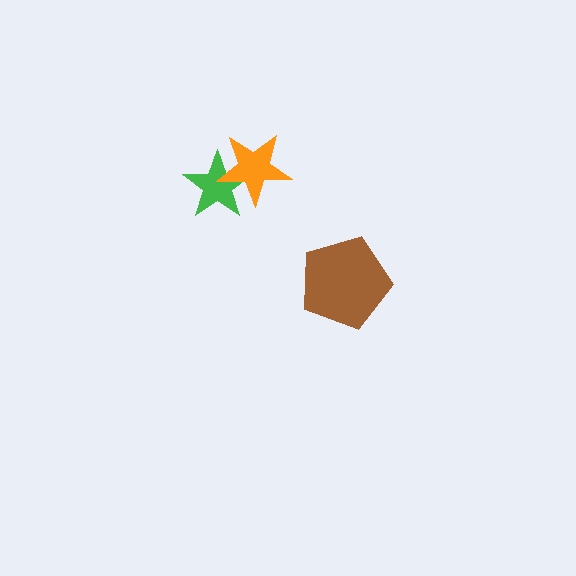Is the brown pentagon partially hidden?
No, no other shape covers it.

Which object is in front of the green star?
The orange star is in front of the green star.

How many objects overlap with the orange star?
1 object overlaps with the orange star.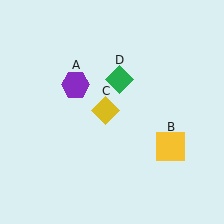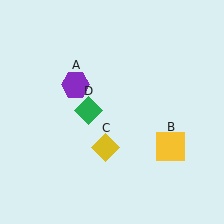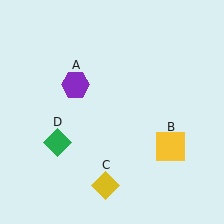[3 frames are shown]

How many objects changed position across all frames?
2 objects changed position: yellow diamond (object C), green diamond (object D).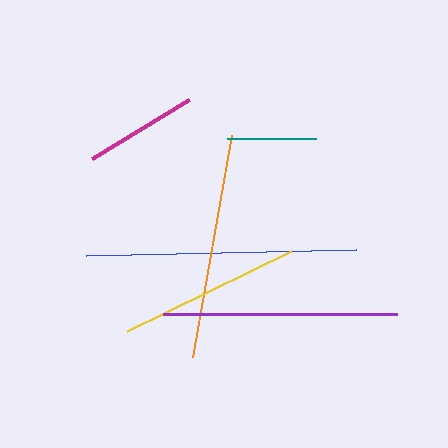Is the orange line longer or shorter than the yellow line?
The orange line is longer than the yellow line.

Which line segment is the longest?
The blue line is the longest at approximately 271 pixels.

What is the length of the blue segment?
The blue segment is approximately 271 pixels long.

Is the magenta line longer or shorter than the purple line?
The purple line is longer than the magenta line.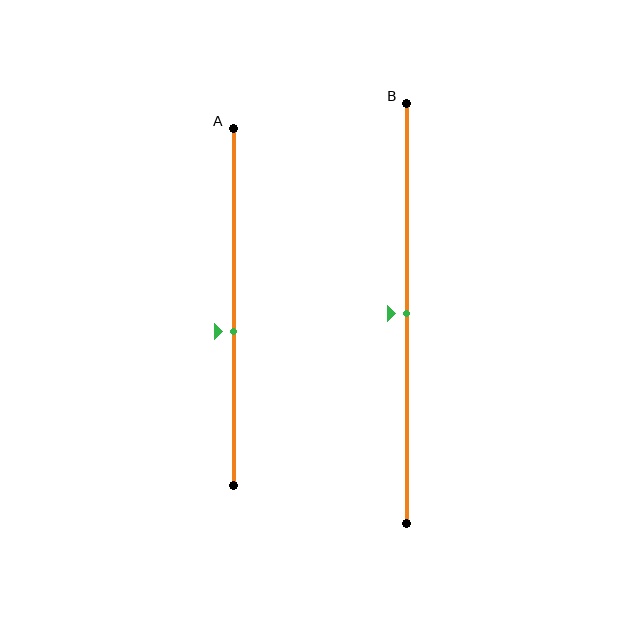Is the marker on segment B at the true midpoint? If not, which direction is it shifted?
Yes, the marker on segment B is at the true midpoint.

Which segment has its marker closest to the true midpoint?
Segment B has its marker closest to the true midpoint.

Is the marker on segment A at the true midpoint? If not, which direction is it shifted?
No, the marker on segment A is shifted downward by about 7% of the segment length.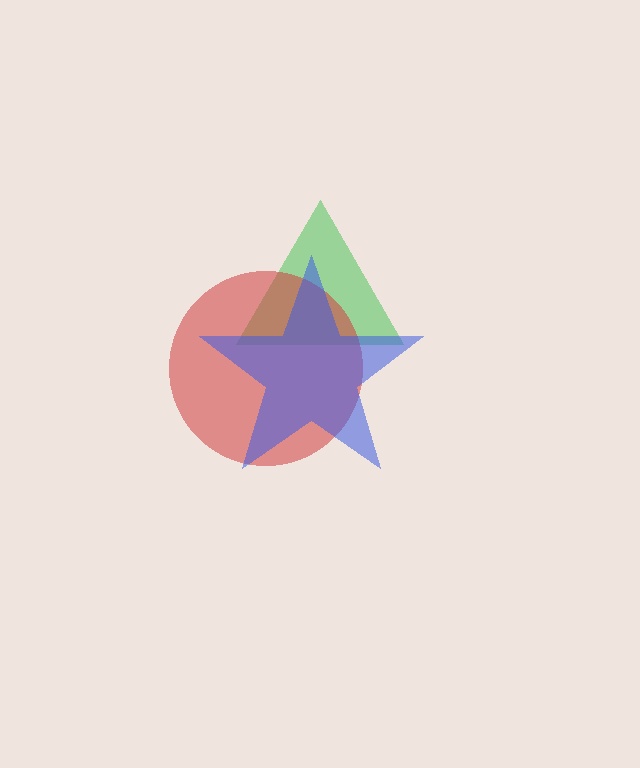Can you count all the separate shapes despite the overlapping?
Yes, there are 3 separate shapes.